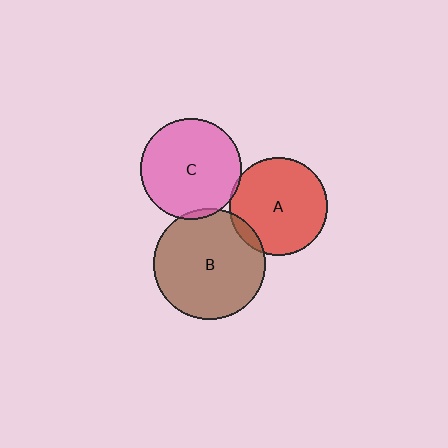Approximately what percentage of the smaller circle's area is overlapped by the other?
Approximately 5%.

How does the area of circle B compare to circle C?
Approximately 1.2 times.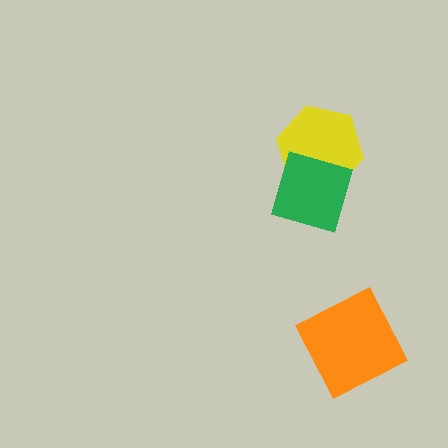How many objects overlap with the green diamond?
1 object overlaps with the green diamond.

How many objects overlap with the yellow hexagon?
1 object overlaps with the yellow hexagon.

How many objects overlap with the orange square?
0 objects overlap with the orange square.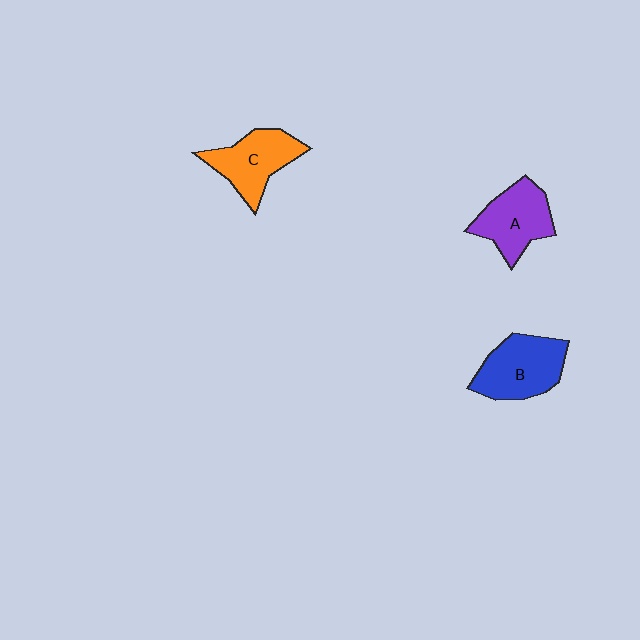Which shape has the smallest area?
Shape A (purple).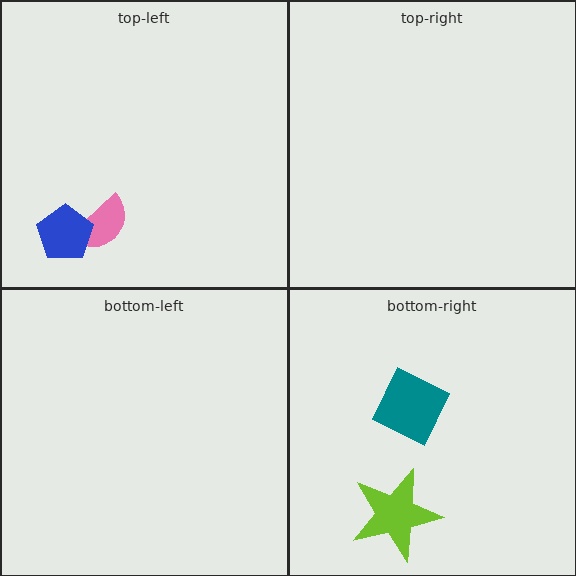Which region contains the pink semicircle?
The top-left region.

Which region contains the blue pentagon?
The top-left region.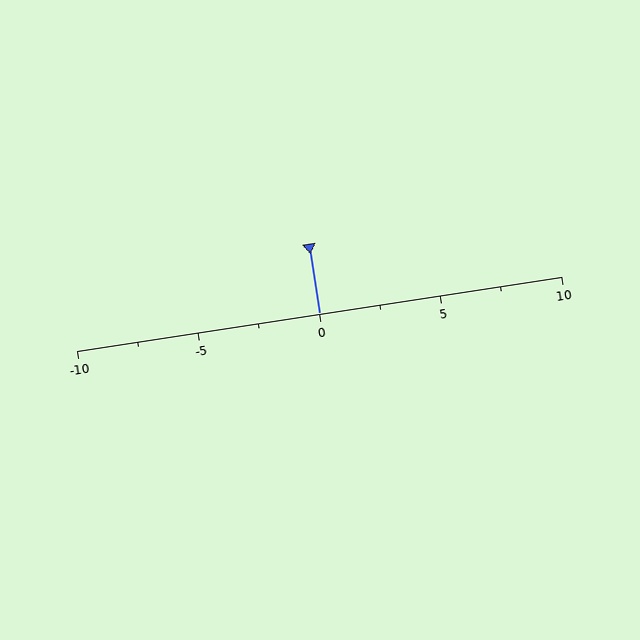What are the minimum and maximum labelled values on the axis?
The axis runs from -10 to 10.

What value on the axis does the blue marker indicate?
The marker indicates approximately 0.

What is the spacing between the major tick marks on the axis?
The major ticks are spaced 5 apart.